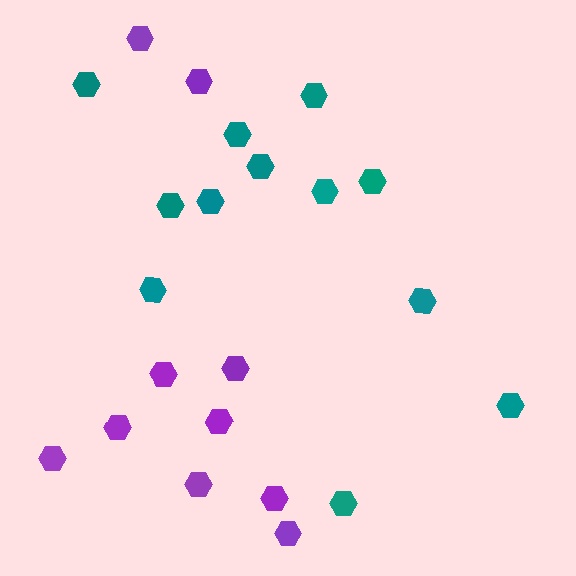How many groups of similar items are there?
There are 2 groups: one group of teal hexagons (12) and one group of purple hexagons (10).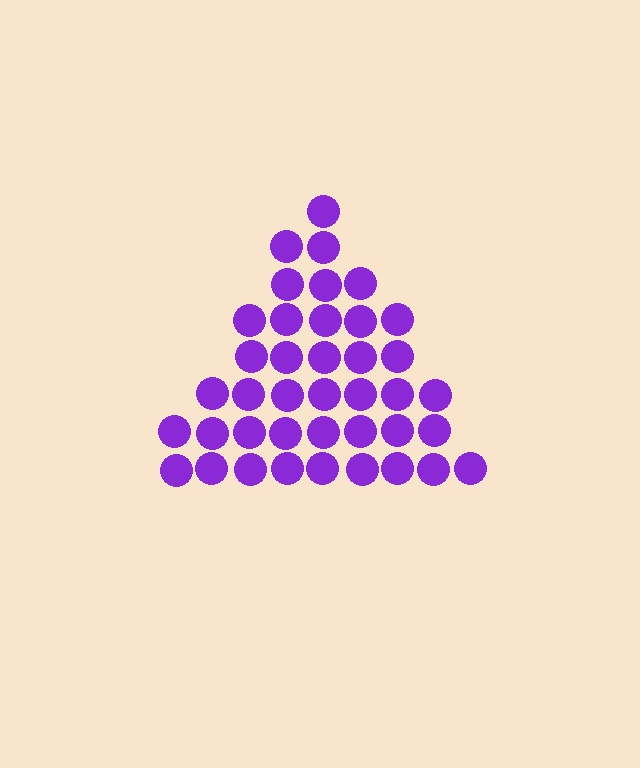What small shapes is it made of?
It is made of small circles.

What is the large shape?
The large shape is a triangle.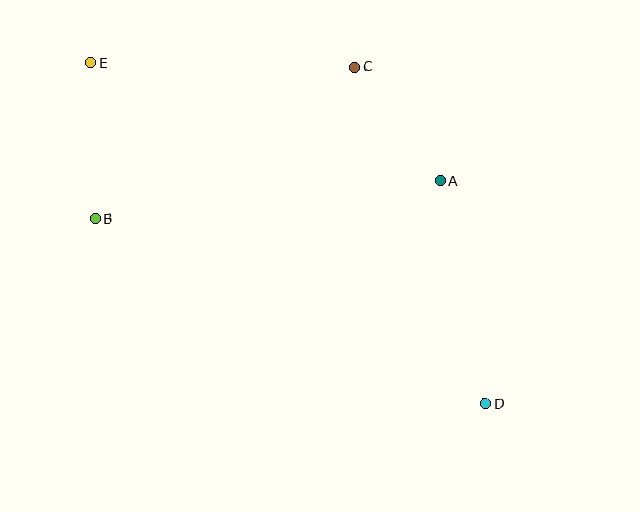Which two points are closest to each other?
Points A and C are closest to each other.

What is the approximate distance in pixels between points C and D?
The distance between C and D is approximately 361 pixels.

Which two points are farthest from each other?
Points D and E are farthest from each other.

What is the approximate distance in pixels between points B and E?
The distance between B and E is approximately 156 pixels.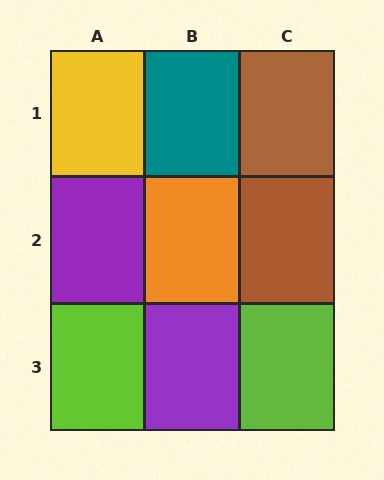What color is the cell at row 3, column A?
Lime.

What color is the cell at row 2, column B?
Orange.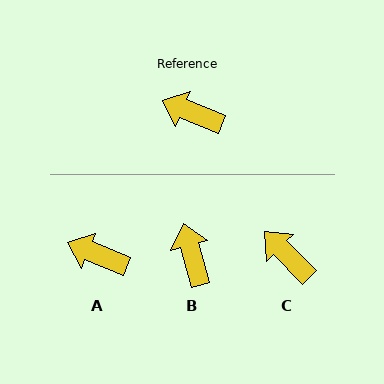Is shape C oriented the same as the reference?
No, it is off by about 23 degrees.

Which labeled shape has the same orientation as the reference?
A.